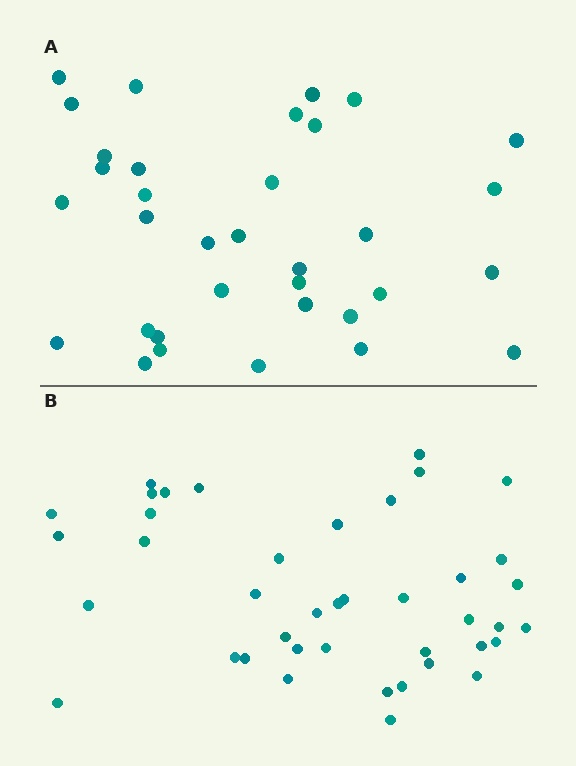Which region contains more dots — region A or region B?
Region B (the bottom region) has more dots.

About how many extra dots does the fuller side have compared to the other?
Region B has roughly 8 or so more dots than region A.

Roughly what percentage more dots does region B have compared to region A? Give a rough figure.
About 20% more.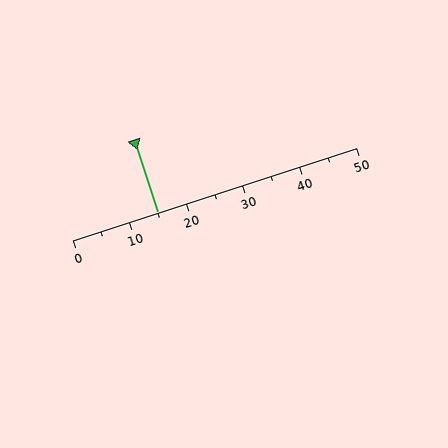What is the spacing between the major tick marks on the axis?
The major ticks are spaced 10 apart.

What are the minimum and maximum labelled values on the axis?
The axis runs from 0 to 50.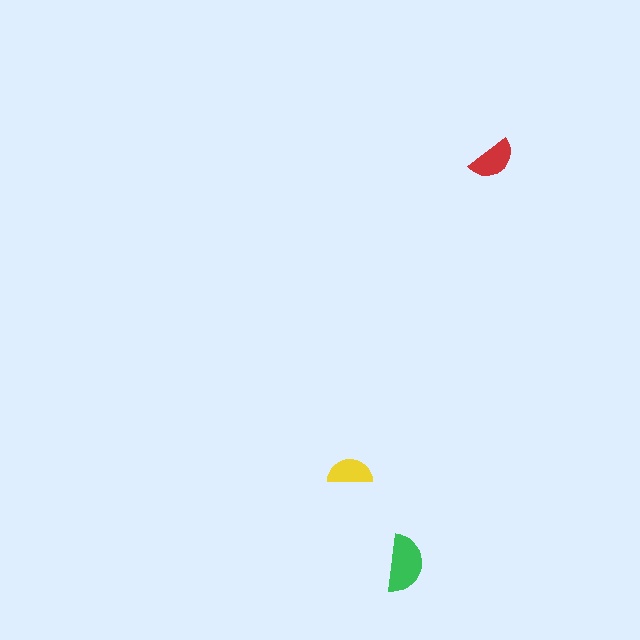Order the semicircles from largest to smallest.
the green one, the red one, the yellow one.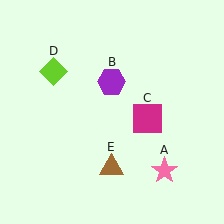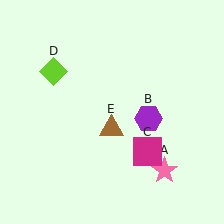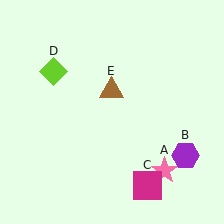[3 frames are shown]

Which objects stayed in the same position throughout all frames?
Pink star (object A) and lime diamond (object D) remained stationary.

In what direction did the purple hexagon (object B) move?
The purple hexagon (object B) moved down and to the right.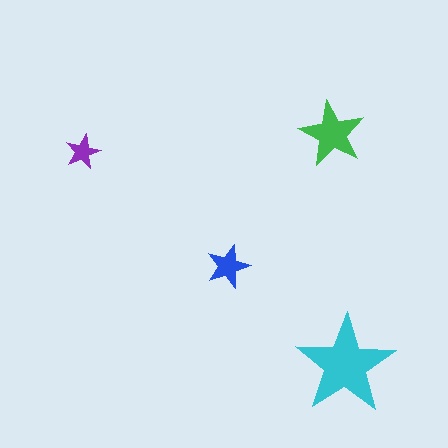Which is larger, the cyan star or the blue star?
The cyan one.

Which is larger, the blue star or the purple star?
The blue one.